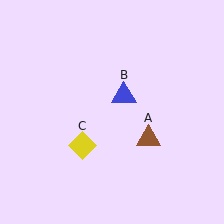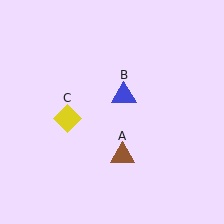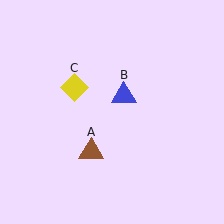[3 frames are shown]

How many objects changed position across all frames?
2 objects changed position: brown triangle (object A), yellow diamond (object C).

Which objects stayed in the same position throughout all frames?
Blue triangle (object B) remained stationary.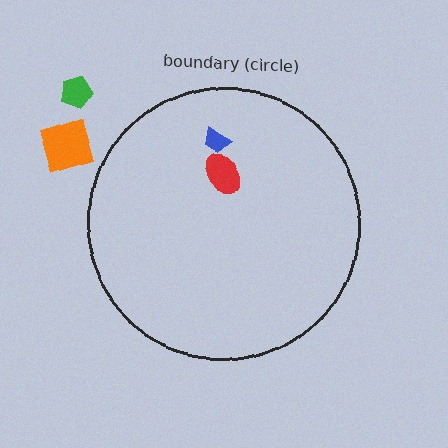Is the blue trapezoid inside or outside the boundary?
Inside.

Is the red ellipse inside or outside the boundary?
Inside.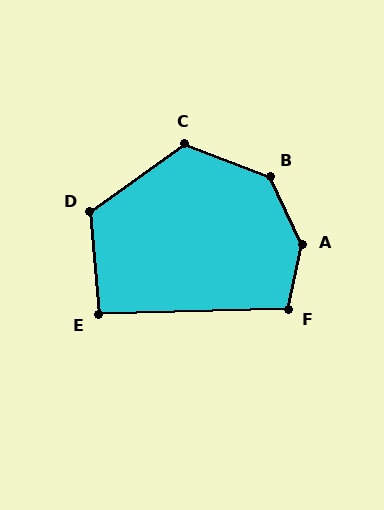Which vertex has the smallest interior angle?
E, at approximately 93 degrees.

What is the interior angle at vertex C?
Approximately 124 degrees (obtuse).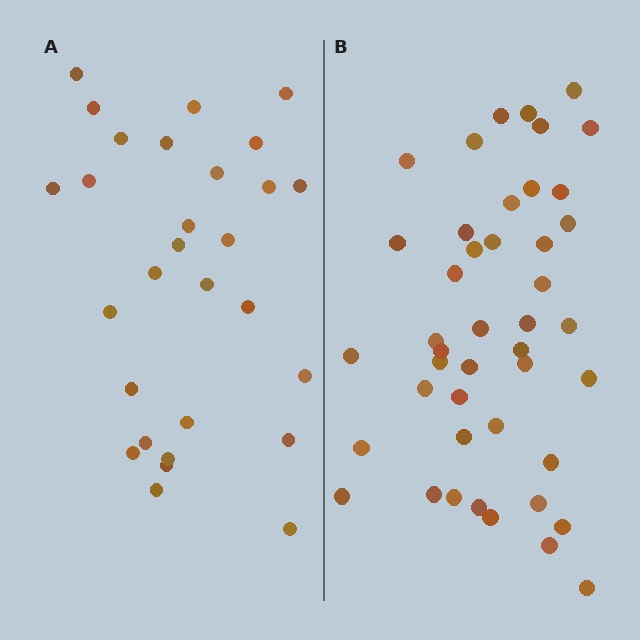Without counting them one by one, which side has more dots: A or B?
Region B (the right region) has more dots.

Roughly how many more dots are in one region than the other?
Region B has approximately 15 more dots than region A.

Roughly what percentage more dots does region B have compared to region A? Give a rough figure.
About 50% more.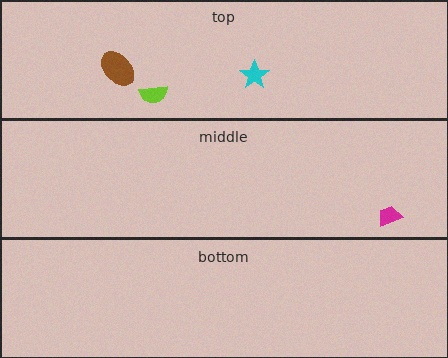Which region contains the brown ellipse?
The top region.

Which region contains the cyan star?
The top region.